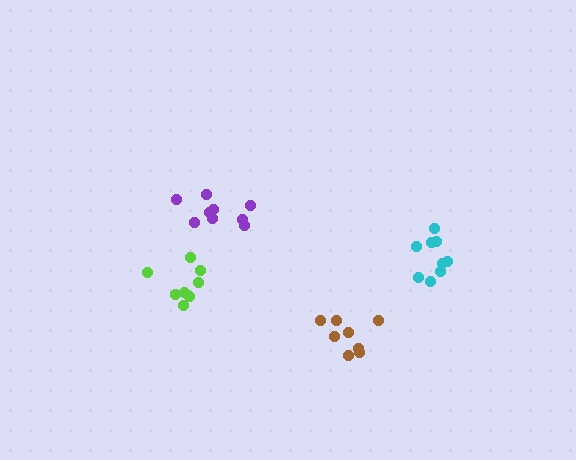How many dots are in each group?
Group 1: 9 dots, Group 2: 8 dots, Group 3: 8 dots, Group 4: 9 dots (34 total).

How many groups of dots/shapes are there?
There are 4 groups.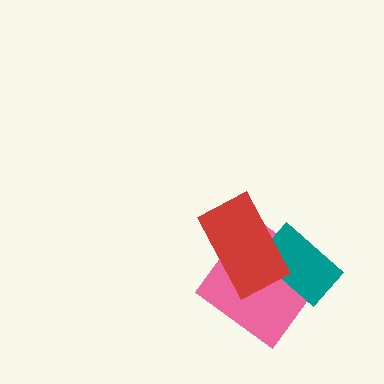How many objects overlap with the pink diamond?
2 objects overlap with the pink diamond.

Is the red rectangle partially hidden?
No, no other shape covers it.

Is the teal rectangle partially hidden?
Yes, it is partially covered by another shape.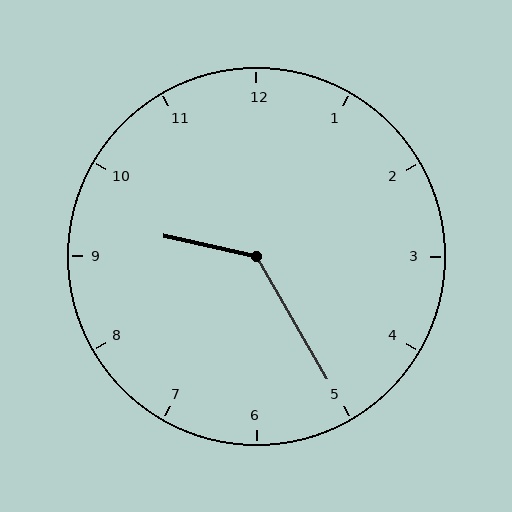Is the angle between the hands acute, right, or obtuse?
It is obtuse.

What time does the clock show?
9:25.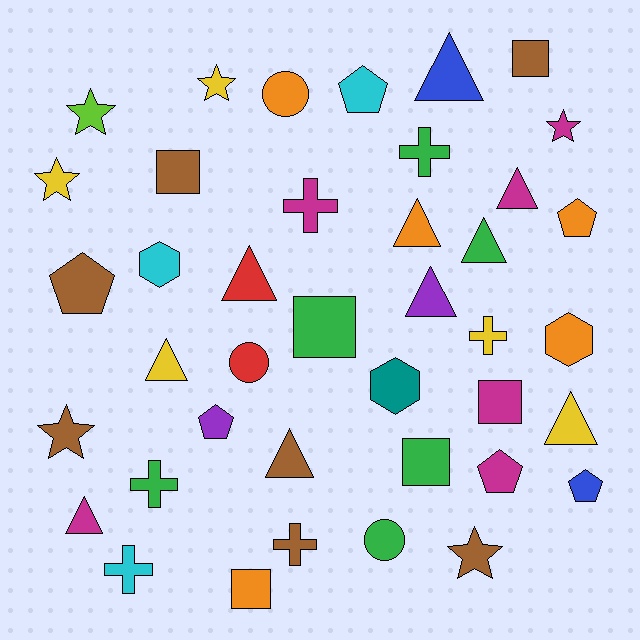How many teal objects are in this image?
There is 1 teal object.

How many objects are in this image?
There are 40 objects.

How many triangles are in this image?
There are 10 triangles.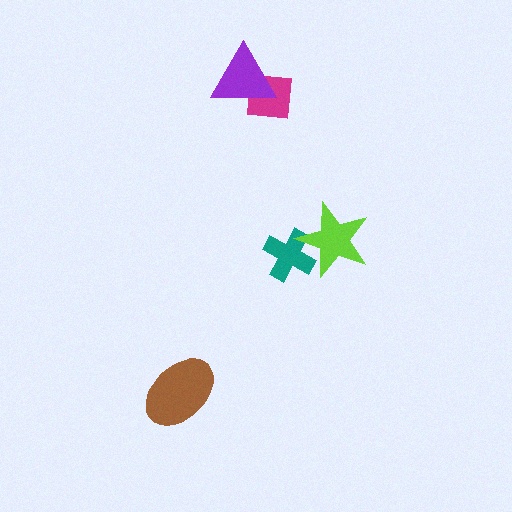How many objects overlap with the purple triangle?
1 object overlaps with the purple triangle.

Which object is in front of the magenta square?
The purple triangle is in front of the magenta square.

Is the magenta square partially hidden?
Yes, it is partially covered by another shape.